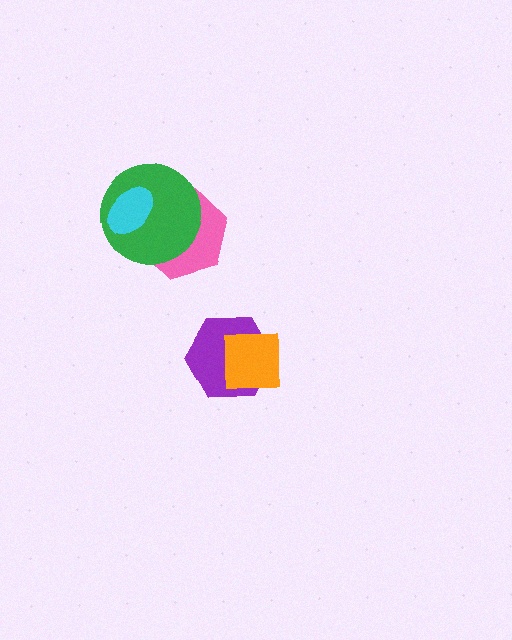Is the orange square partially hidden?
No, no other shape covers it.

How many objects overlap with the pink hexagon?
2 objects overlap with the pink hexagon.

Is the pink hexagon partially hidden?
Yes, it is partially covered by another shape.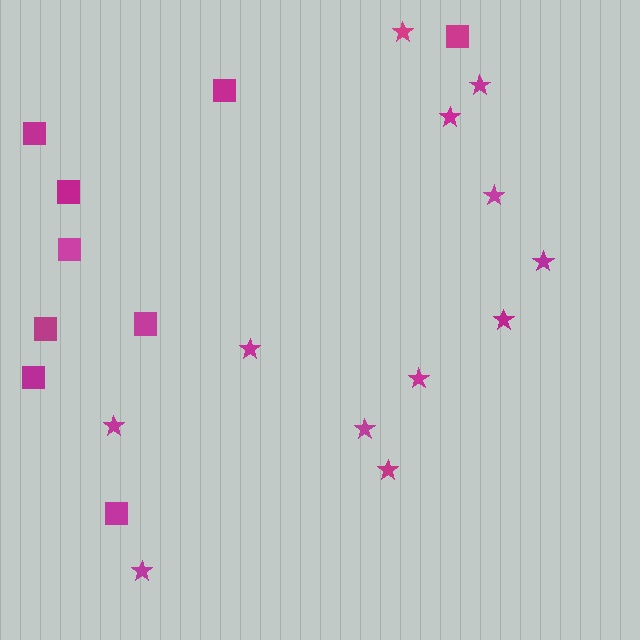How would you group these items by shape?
There are 2 groups: one group of squares (9) and one group of stars (12).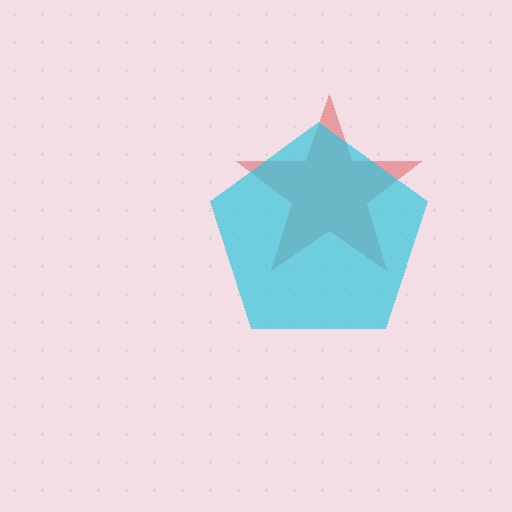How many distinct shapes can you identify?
There are 2 distinct shapes: a red star, a cyan pentagon.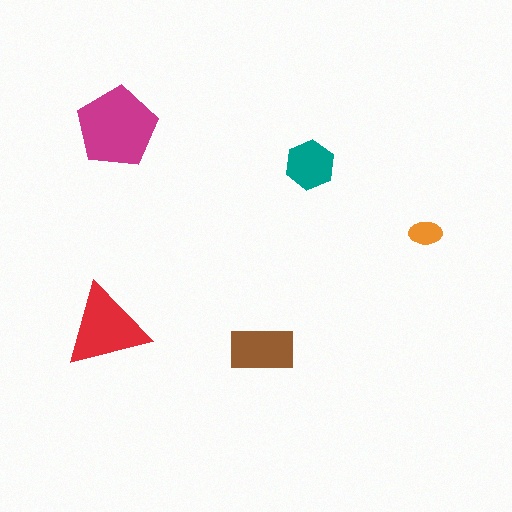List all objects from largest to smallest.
The magenta pentagon, the red triangle, the brown rectangle, the teal hexagon, the orange ellipse.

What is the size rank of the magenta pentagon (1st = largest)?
1st.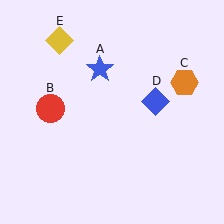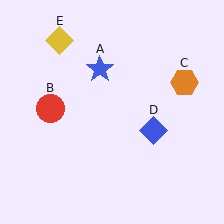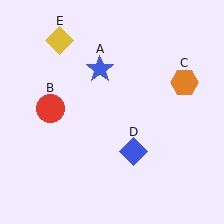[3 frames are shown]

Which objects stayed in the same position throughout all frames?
Blue star (object A) and red circle (object B) and orange hexagon (object C) and yellow diamond (object E) remained stationary.